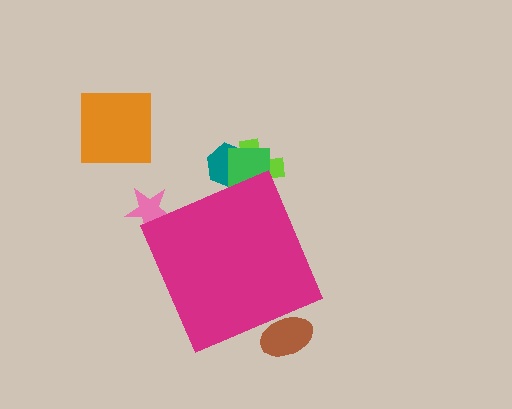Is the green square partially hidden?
Yes, the green square is partially hidden behind the magenta diamond.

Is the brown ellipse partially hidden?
Yes, the brown ellipse is partially hidden behind the magenta diamond.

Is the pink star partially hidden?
Yes, the pink star is partially hidden behind the magenta diamond.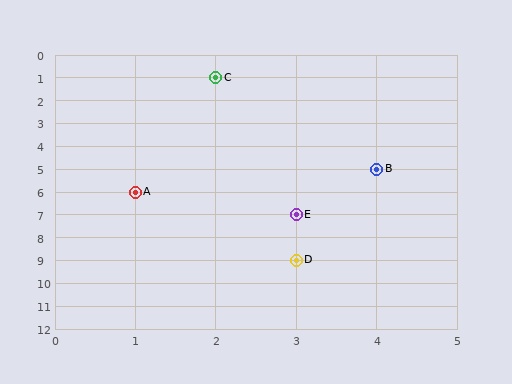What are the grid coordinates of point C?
Point C is at grid coordinates (2, 1).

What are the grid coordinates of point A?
Point A is at grid coordinates (1, 6).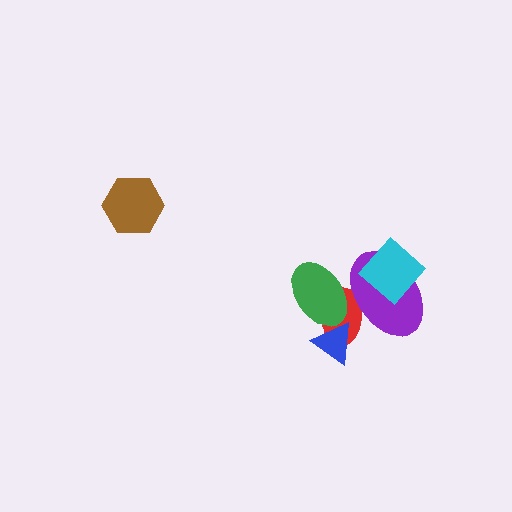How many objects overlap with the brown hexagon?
0 objects overlap with the brown hexagon.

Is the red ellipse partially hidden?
Yes, it is partially covered by another shape.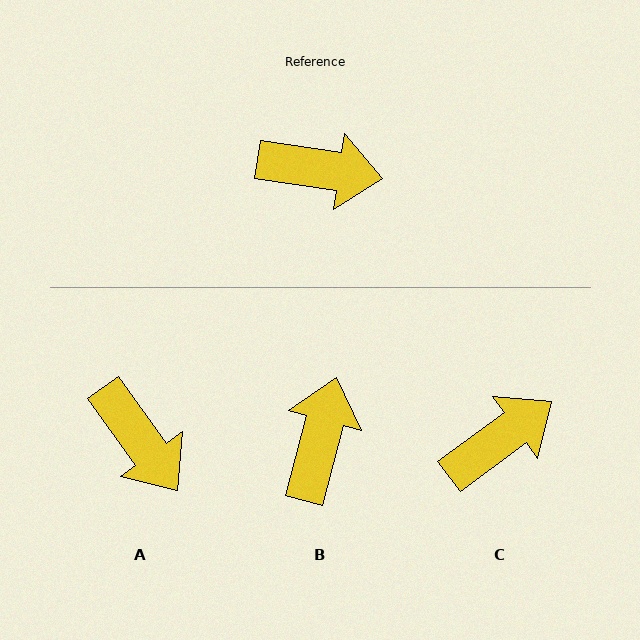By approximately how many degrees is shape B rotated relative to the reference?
Approximately 84 degrees counter-clockwise.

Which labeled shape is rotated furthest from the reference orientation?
B, about 84 degrees away.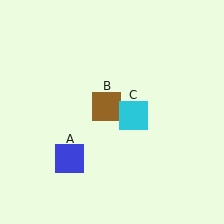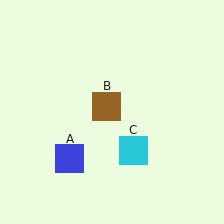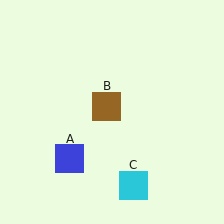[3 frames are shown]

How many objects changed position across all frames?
1 object changed position: cyan square (object C).